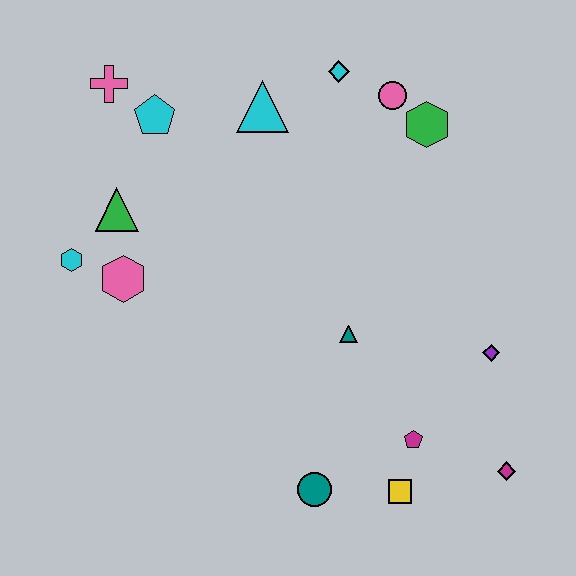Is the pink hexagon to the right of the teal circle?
No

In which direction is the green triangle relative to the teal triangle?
The green triangle is to the left of the teal triangle.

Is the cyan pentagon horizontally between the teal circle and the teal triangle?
No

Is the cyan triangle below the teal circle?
No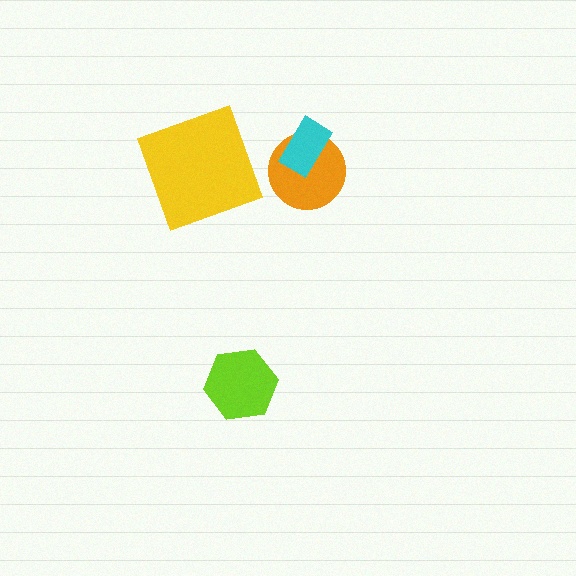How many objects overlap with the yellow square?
0 objects overlap with the yellow square.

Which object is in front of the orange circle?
The cyan rectangle is in front of the orange circle.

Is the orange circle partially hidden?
Yes, it is partially covered by another shape.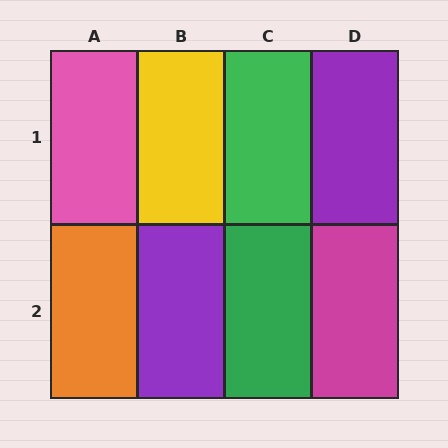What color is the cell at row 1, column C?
Green.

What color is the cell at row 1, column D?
Purple.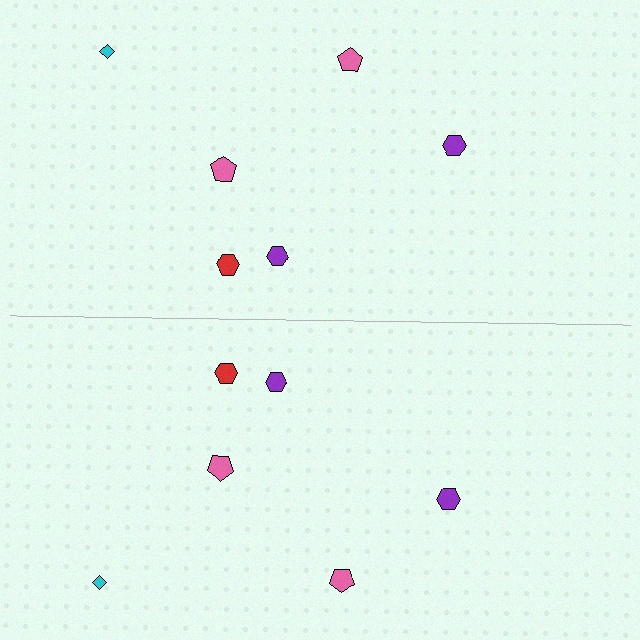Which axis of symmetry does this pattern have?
The pattern has a horizontal axis of symmetry running through the center of the image.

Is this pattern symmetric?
Yes, this pattern has bilateral (reflection) symmetry.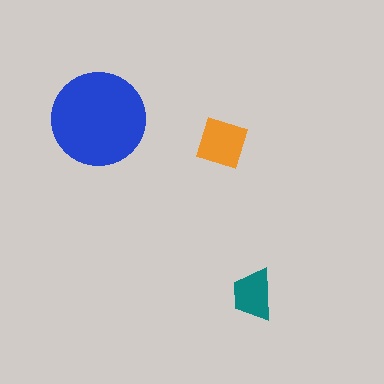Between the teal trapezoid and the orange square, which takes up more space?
The orange square.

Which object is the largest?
The blue circle.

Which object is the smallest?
The teal trapezoid.